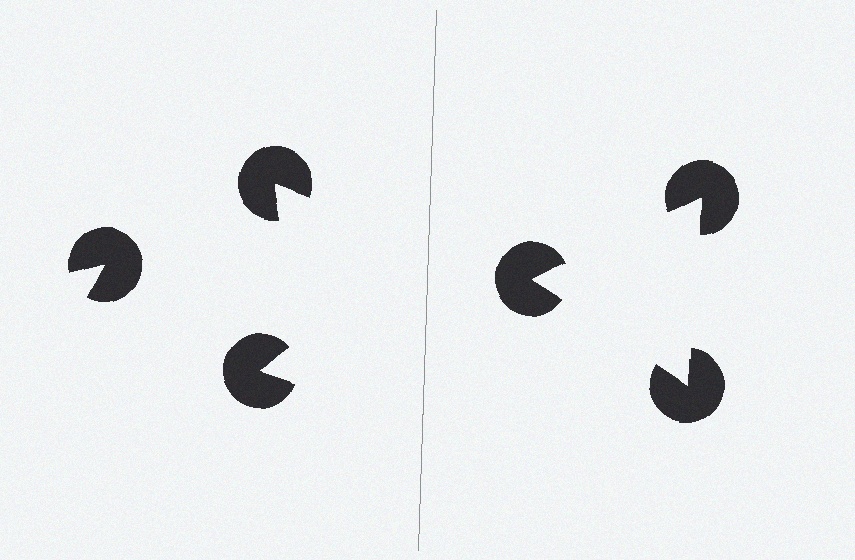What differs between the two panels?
The pac-man discs are positioned identically on both sides; only the wedge orientations differ. On the right they align to a triangle; on the left they are misaligned.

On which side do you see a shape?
An illusory triangle appears on the right side. On the left side the wedge cuts are rotated, so no coherent shape forms.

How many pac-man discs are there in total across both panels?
6 — 3 on each side.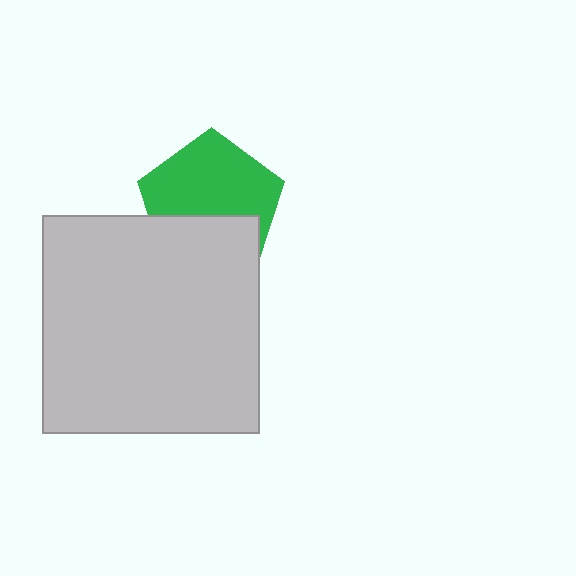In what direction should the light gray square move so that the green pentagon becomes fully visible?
The light gray square should move down. That is the shortest direction to clear the overlap and leave the green pentagon fully visible.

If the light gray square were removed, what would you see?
You would see the complete green pentagon.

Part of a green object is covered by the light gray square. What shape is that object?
It is a pentagon.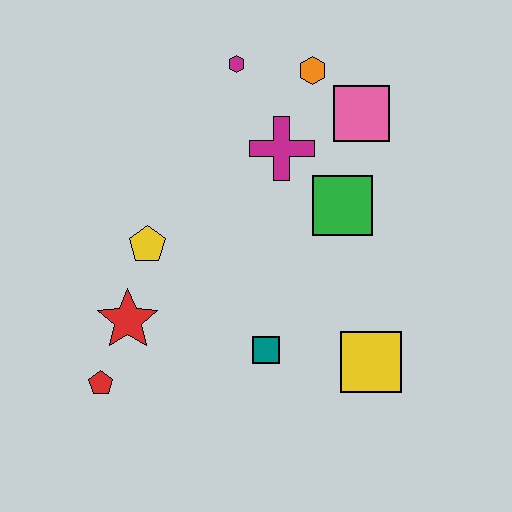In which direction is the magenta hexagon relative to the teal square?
The magenta hexagon is above the teal square.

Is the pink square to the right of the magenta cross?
Yes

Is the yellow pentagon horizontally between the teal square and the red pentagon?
Yes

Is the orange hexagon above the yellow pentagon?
Yes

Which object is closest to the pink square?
The orange hexagon is closest to the pink square.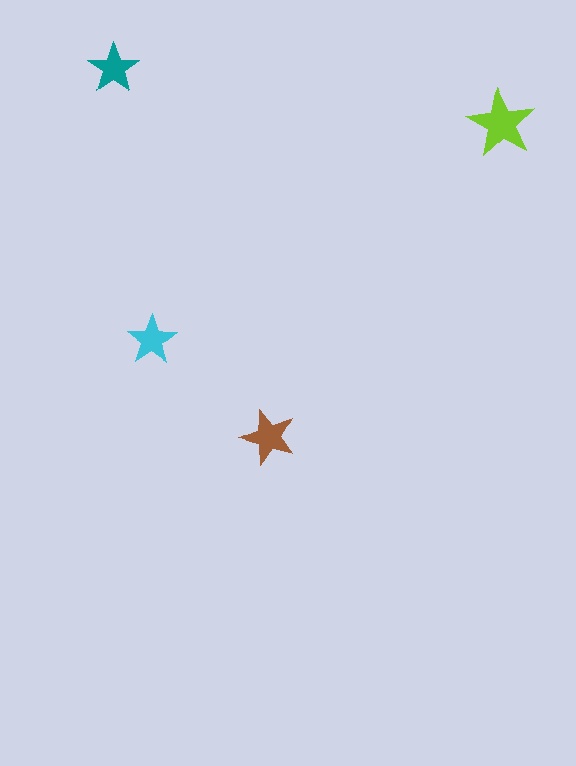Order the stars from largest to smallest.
the lime one, the brown one, the teal one, the cyan one.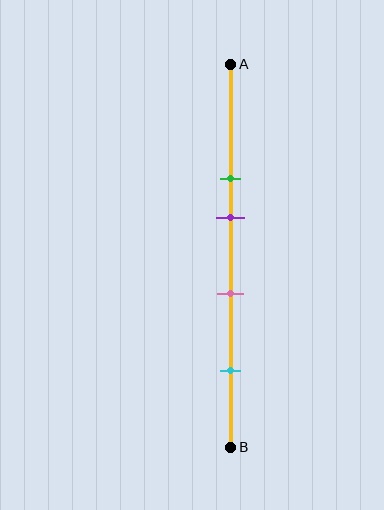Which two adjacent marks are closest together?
The green and purple marks are the closest adjacent pair.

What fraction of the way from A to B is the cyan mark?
The cyan mark is approximately 80% (0.8) of the way from A to B.